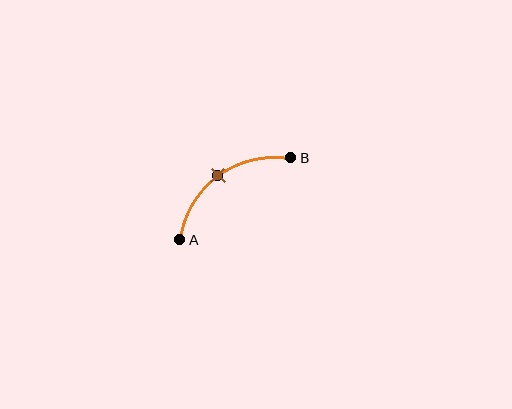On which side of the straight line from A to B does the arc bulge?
The arc bulges above and to the left of the straight line connecting A and B.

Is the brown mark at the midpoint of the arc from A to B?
Yes. The brown mark lies on the arc at equal arc-length from both A and B — it is the arc midpoint.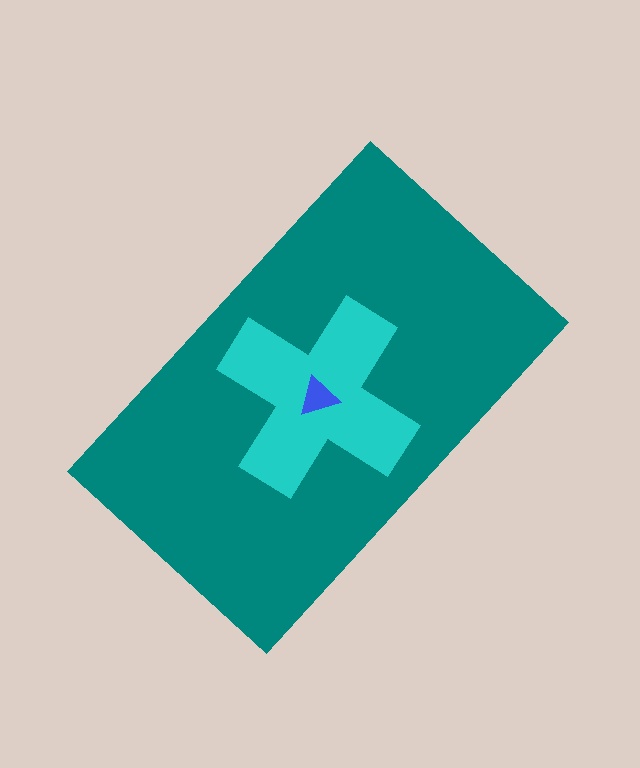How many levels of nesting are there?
3.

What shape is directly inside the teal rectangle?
The cyan cross.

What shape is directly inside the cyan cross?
The blue triangle.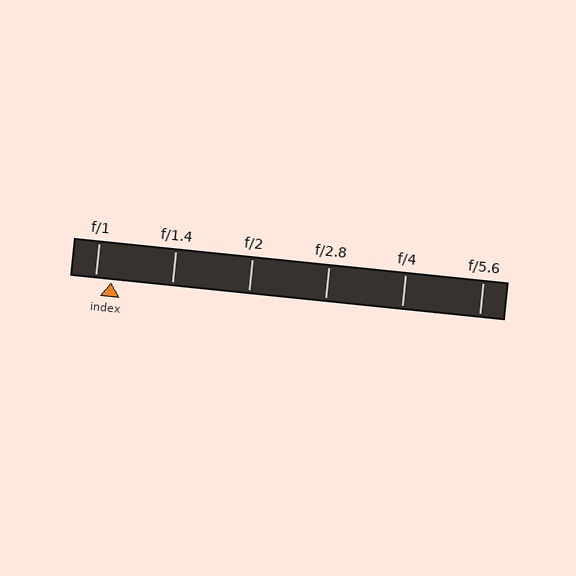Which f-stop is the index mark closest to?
The index mark is closest to f/1.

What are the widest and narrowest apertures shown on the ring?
The widest aperture shown is f/1 and the narrowest is f/5.6.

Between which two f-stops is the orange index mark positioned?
The index mark is between f/1 and f/1.4.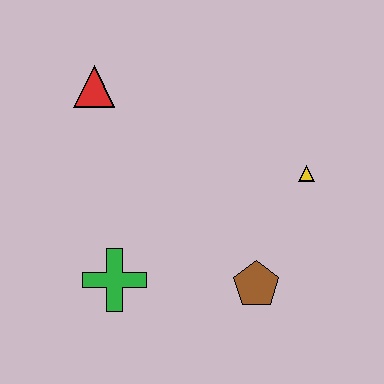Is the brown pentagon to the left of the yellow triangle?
Yes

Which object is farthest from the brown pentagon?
The red triangle is farthest from the brown pentagon.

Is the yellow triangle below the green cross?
No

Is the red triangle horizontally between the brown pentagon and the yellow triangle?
No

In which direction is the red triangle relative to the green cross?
The red triangle is above the green cross.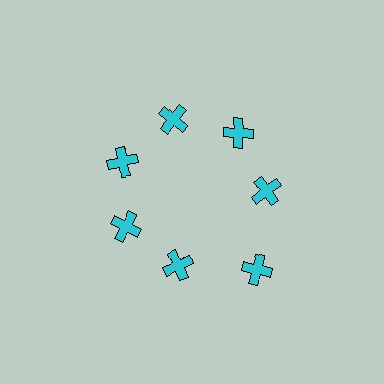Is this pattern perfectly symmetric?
No. The 7 cyan crosses are arranged in a ring, but one element near the 5 o'clock position is pushed outward from the center, breaking the 7-fold rotational symmetry.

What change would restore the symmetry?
The symmetry would be restored by moving it inward, back onto the ring so that all 7 crosses sit at equal angles and equal distance from the center.